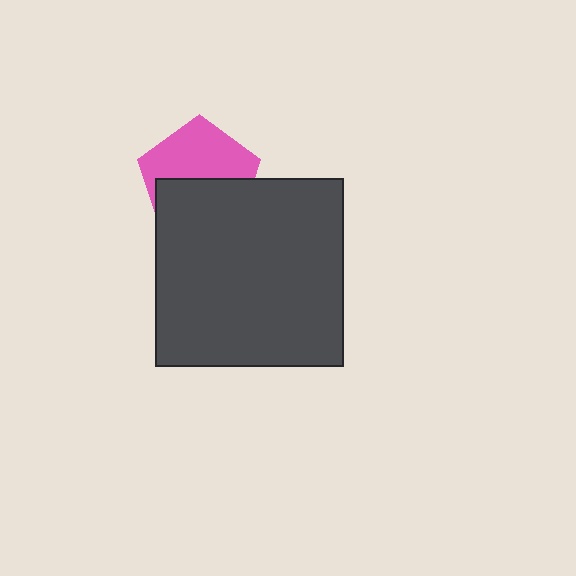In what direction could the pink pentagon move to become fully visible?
The pink pentagon could move up. That would shift it out from behind the dark gray square entirely.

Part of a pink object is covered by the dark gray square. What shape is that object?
It is a pentagon.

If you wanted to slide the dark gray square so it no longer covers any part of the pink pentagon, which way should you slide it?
Slide it down — that is the most direct way to separate the two shapes.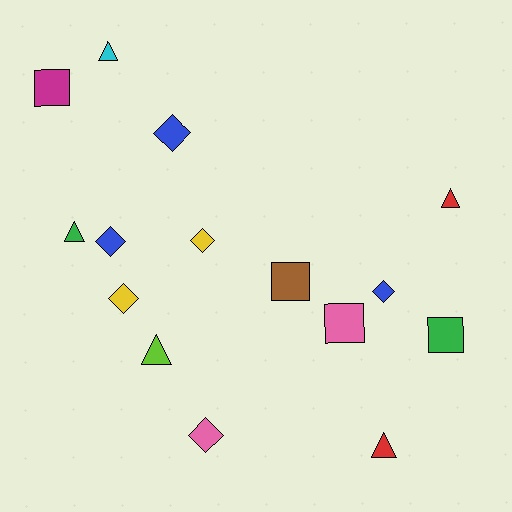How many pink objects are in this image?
There are 2 pink objects.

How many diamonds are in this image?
There are 6 diamonds.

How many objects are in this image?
There are 15 objects.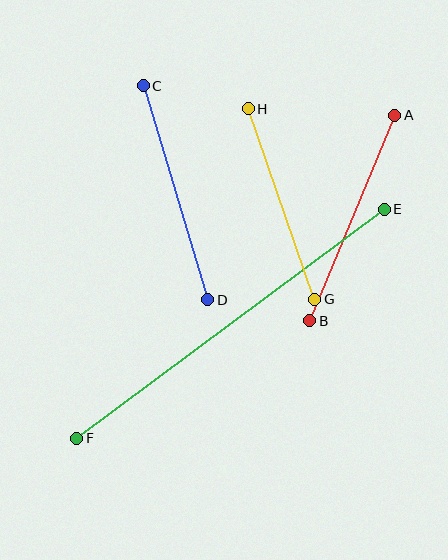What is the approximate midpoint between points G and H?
The midpoint is at approximately (281, 204) pixels.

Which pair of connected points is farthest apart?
Points E and F are farthest apart.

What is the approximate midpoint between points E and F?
The midpoint is at approximately (230, 324) pixels.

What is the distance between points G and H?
The distance is approximately 202 pixels.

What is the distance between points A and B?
The distance is approximately 222 pixels.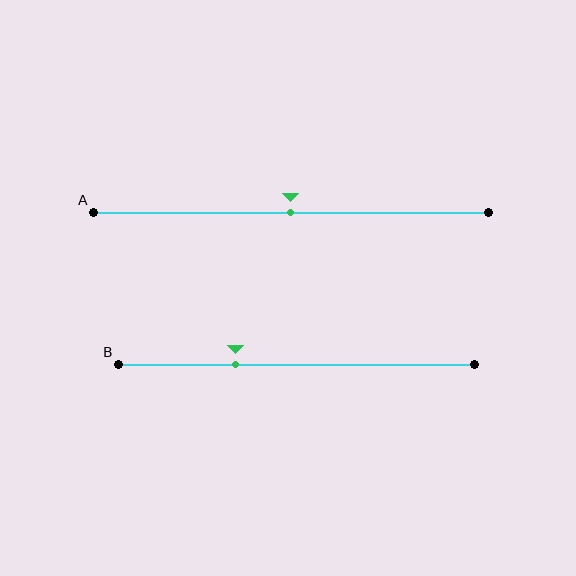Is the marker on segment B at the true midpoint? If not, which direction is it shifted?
No, the marker on segment B is shifted to the left by about 17% of the segment length.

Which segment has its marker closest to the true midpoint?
Segment A has its marker closest to the true midpoint.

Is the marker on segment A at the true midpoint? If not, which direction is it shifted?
Yes, the marker on segment A is at the true midpoint.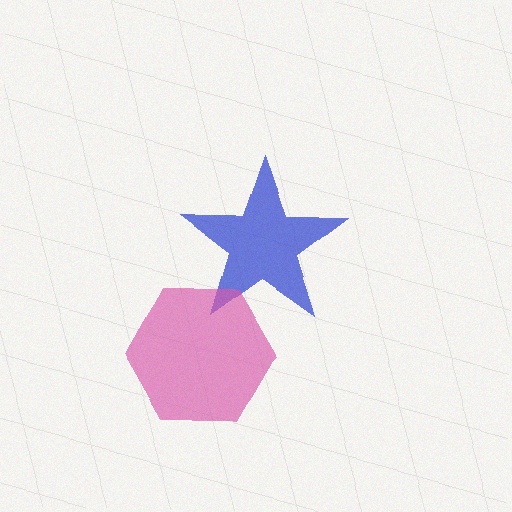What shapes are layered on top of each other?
The layered shapes are: a blue star, a pink hexagon.